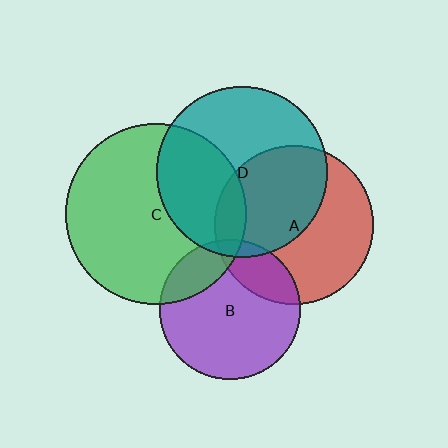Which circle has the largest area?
Circle C (green).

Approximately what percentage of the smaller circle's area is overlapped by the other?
Approximately 20%.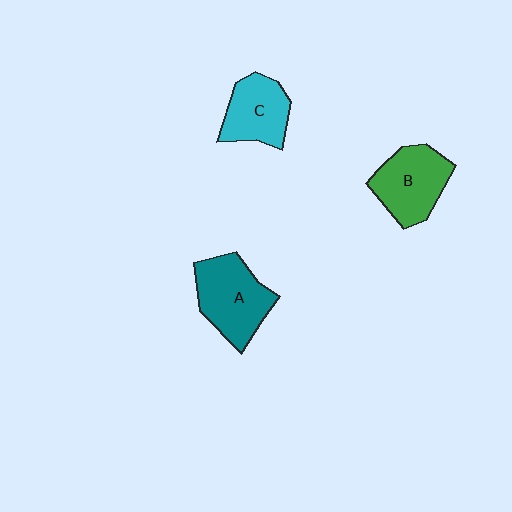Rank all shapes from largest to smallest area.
From largest to smallest: A (teal), B (green), C (cyan).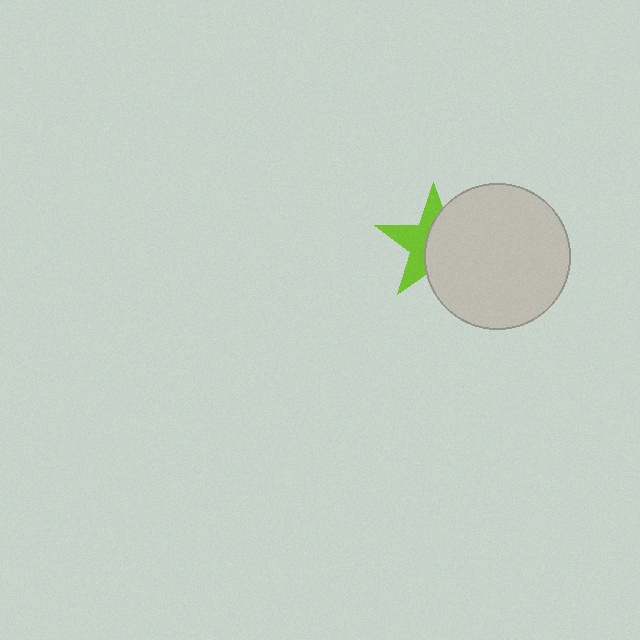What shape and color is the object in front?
The object in front is a light gray circle.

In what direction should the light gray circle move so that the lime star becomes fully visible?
The light gray circle should move right. That is the shortest direction to clear the overlap and leave the lime star fully visible.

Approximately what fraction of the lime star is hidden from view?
Roughly 55% of the lime star is hidden behind the light gray circle.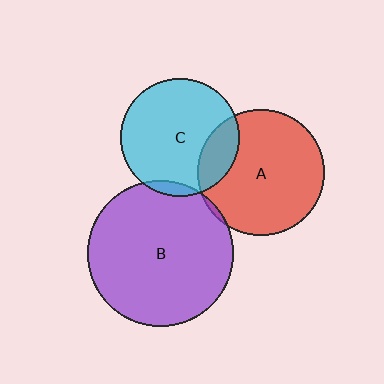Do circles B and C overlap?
Yes.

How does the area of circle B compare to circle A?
Approximately 1.3 times.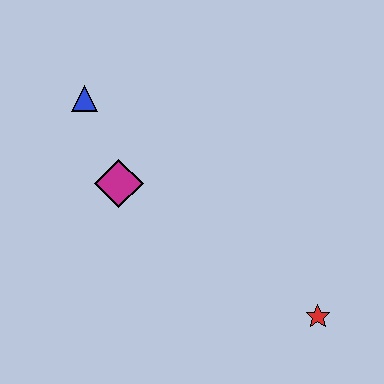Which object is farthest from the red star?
The blue triangle is farthest from the red star.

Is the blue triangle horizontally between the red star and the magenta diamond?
No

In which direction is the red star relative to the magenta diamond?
The red star is to the right of the magenta diamond.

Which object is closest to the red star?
The magenta diamond is closest to the red star.